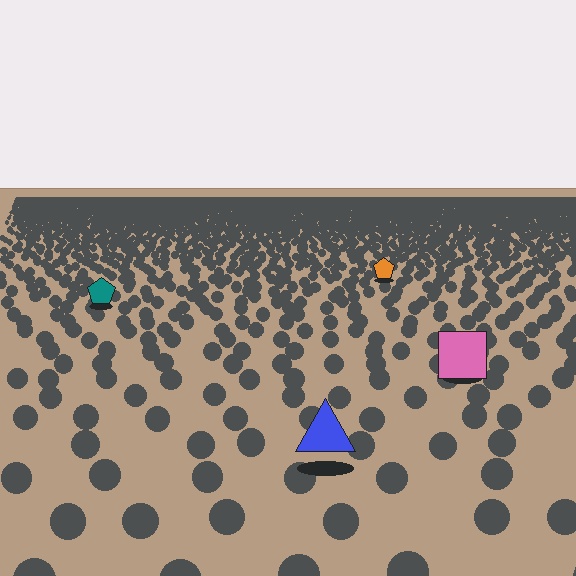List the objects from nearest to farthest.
From nearest to farthest: the blue triangle, the pink square, the teal pentagon, the orange pentagon.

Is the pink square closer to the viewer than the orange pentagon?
Yes. The pink square is closer — you can tell from the texture gradient: the ground texture is coarser near it.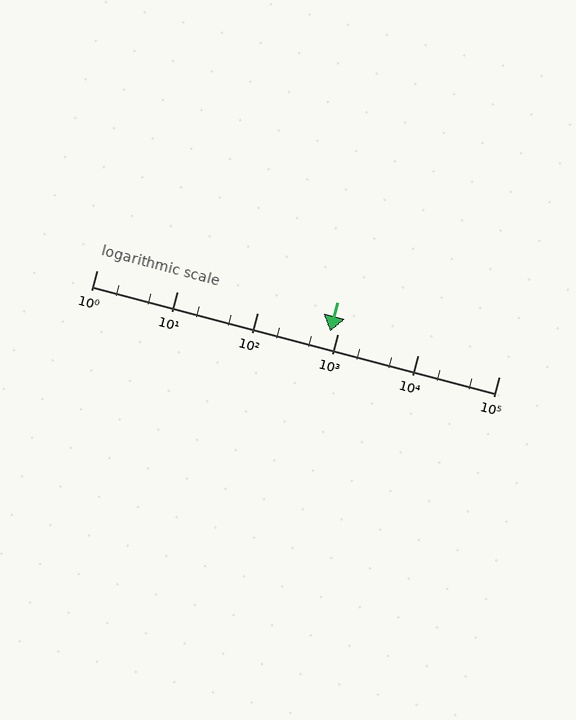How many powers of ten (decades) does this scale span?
The scale spans 5 decades, from 1 to 100000.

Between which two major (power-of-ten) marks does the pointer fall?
The pointer is between 100 and 1000.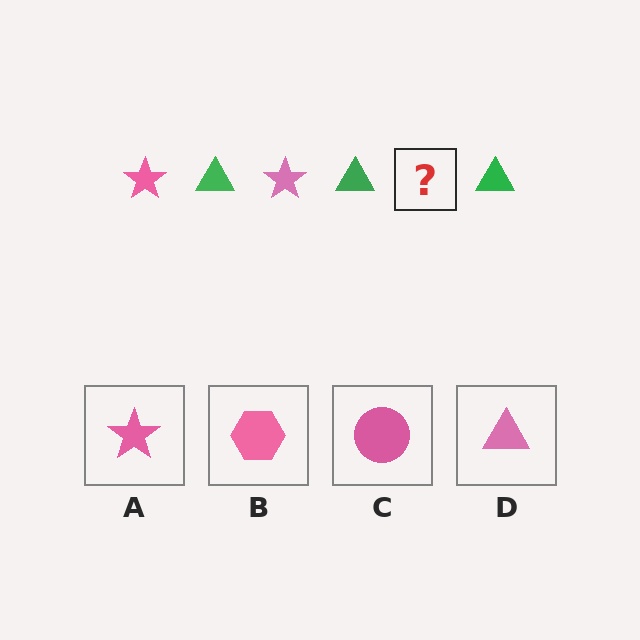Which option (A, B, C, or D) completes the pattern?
A.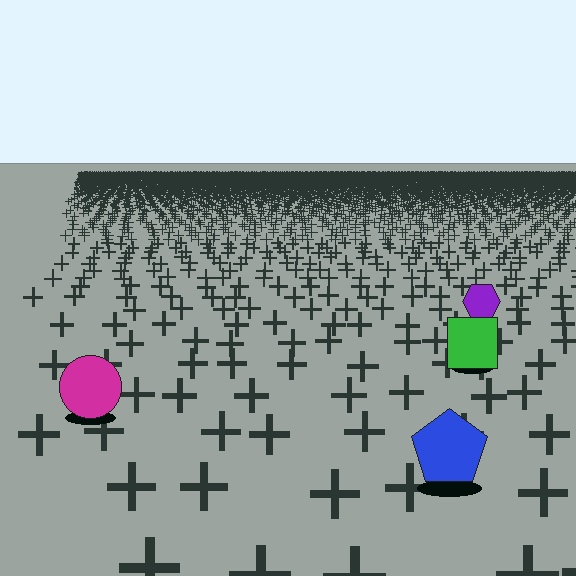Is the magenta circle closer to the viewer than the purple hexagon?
Yes. The magenta circle is closer — you can tell from the texture gradient: the ground texture is coarser near it.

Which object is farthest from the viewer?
The purple hexagon is farthest from the viewer. It appears smaller and the ground texture around it is denser.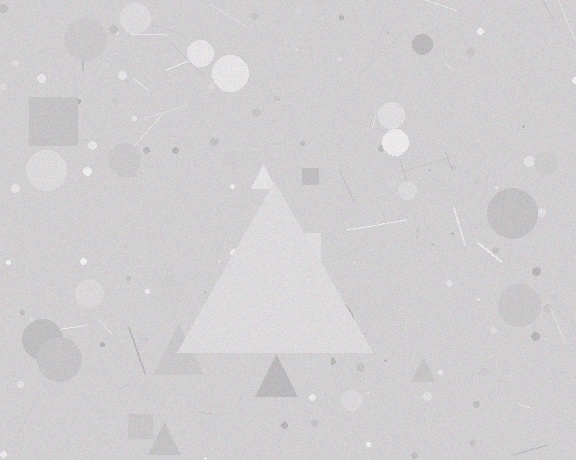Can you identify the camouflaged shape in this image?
The camouflaged shape is a triangle.